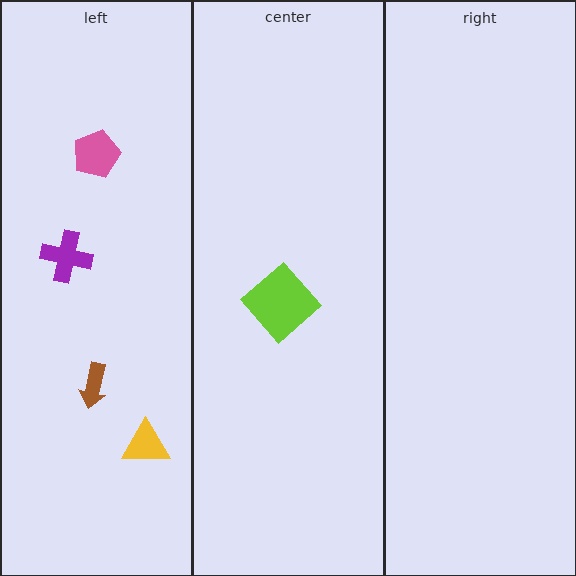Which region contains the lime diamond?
The center region.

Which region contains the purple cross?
The left region.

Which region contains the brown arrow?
The left region.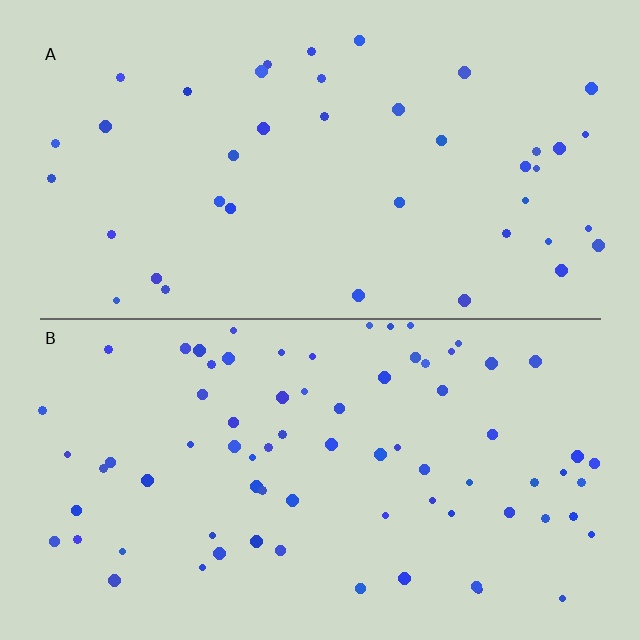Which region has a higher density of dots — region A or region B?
B (the bottom).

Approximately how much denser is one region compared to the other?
Approximately 1.9× — region B over region A.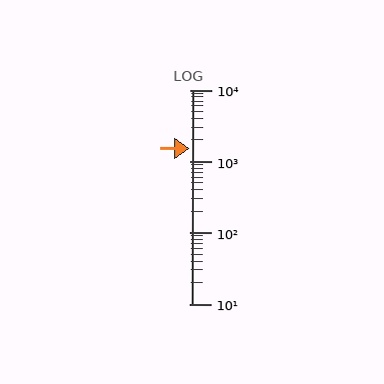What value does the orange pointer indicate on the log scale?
The pointer indicates approximately 1500.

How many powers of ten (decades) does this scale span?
The scale spans 3 decades, from 10 to 10000.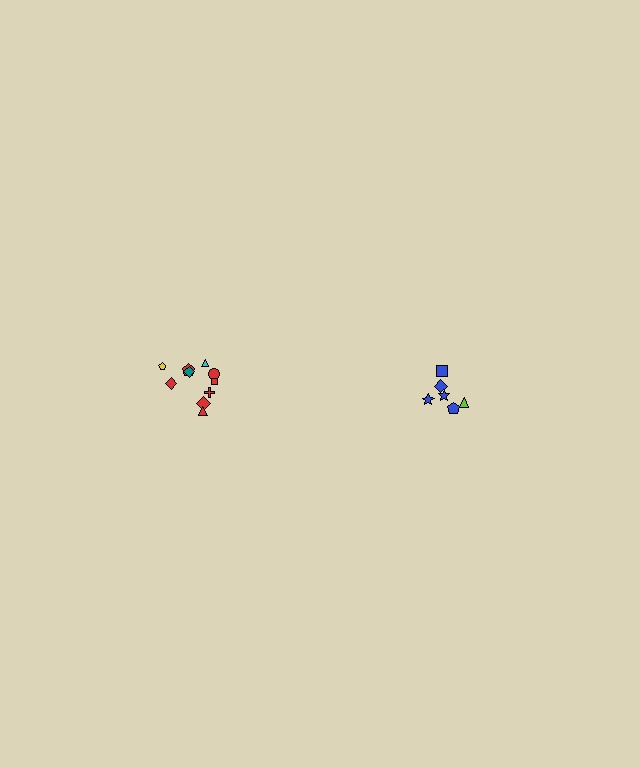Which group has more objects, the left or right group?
The left group.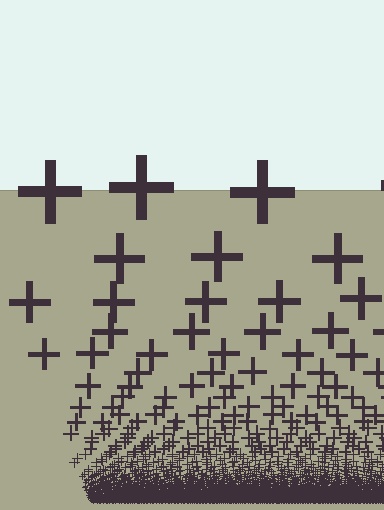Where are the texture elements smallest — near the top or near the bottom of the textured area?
Near the bottom.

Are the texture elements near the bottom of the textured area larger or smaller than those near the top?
Smaller. The gradient is inverted — elements near the bottom are smaller and denser.